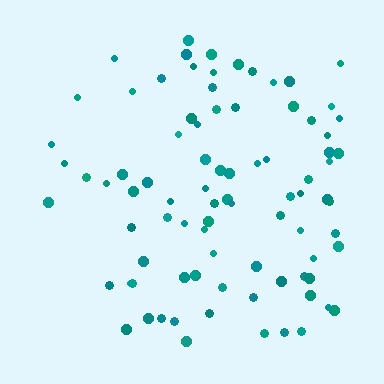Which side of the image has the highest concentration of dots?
The right.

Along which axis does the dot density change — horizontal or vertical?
Horizontal.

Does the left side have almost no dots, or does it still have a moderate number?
Still a moderate number, just noticeably fewer than the right.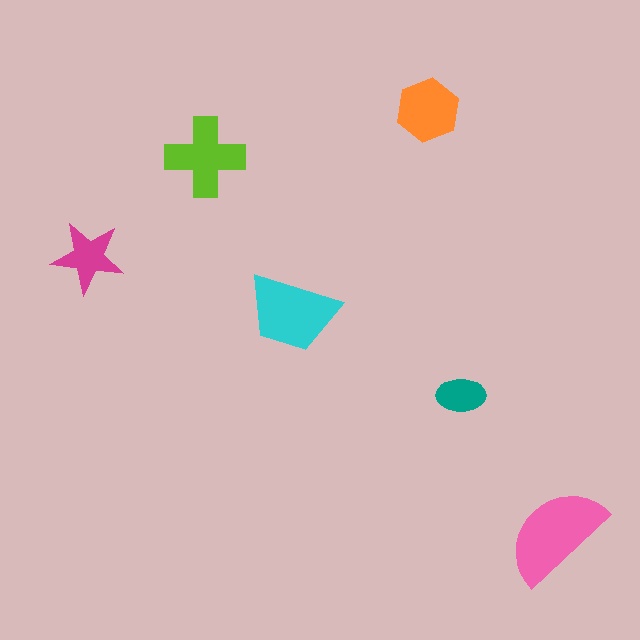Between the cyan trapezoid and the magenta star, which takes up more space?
The cyan trapezoid.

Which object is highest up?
The orange hexagon is topmost.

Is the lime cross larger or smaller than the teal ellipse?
Larger.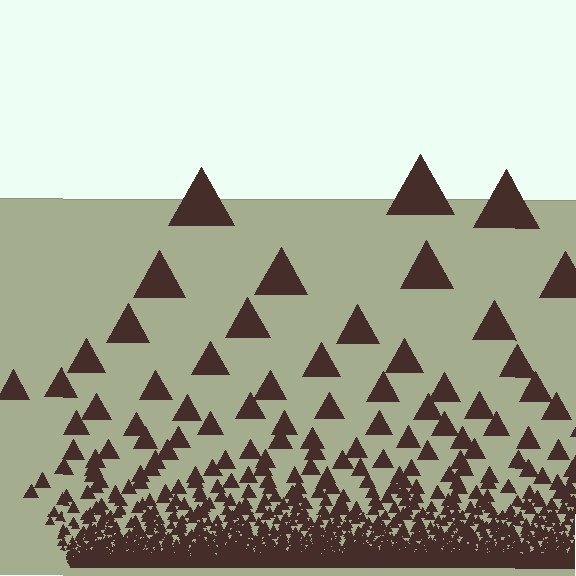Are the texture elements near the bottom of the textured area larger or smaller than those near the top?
Smaller. The gradient is inverted — elements near the bottom are smaller and denser.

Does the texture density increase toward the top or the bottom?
Density increases toward the bottom.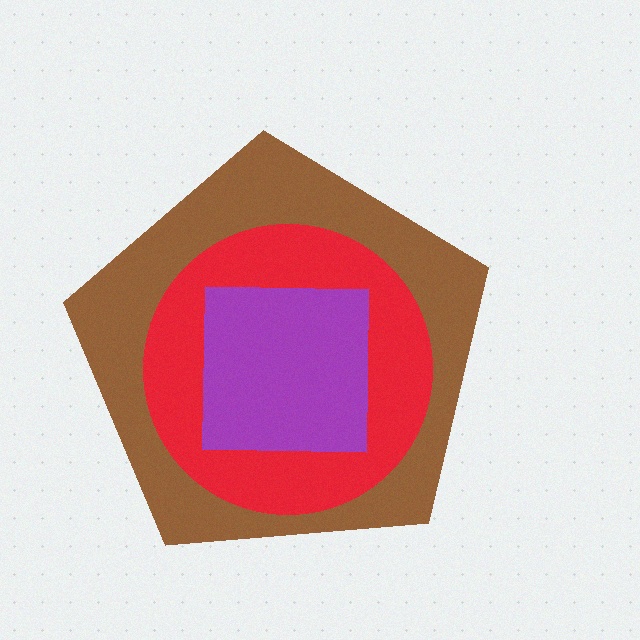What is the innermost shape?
The purple square.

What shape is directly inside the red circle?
The purple square.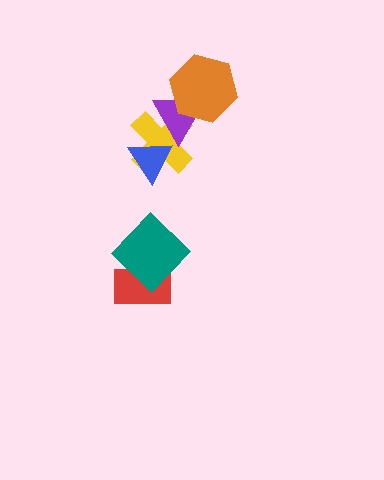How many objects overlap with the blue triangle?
1 object overlaps with the blue triangle.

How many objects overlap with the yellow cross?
2 objects overlap with the yellow cross.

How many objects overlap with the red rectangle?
1 object overlaps with the red rectangle.